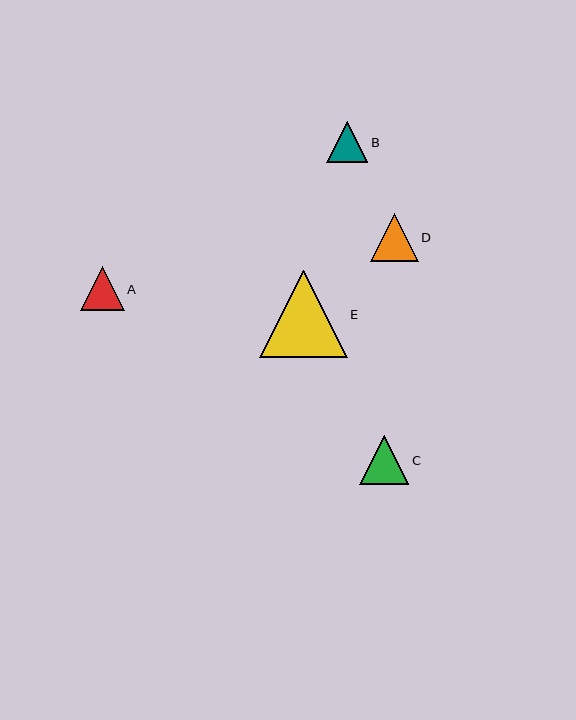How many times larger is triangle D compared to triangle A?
Triangle D is approximately 1.1 times the size of triangle A.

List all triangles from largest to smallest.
From largest to smallest: E, C, D, A, B.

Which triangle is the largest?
Triangle E is the largest with a size of approximately 87 pixels.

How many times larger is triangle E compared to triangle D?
Triangle E is approximately 1.8 times the size of triangle D.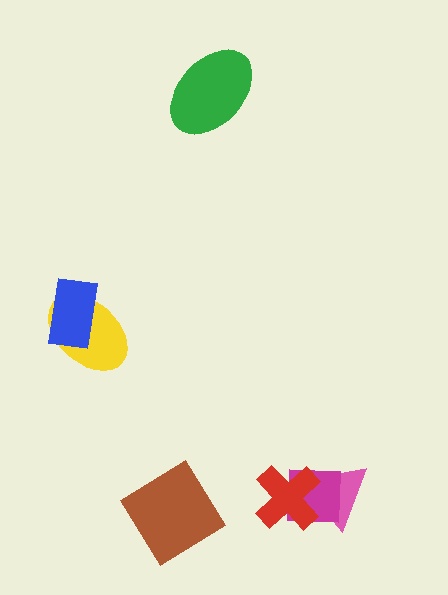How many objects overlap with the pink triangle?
2 objects overlap with the pink triangle.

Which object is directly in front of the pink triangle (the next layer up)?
The magenta square is directly in front of the pink triangle.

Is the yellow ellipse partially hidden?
Yes, it is partially covered by another shape.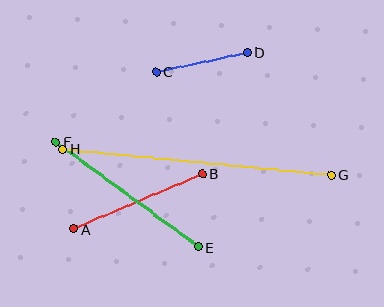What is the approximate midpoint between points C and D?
The midpoint is at approximately (202, 62) pixels.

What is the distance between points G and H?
The distance is approximately 270 pixels.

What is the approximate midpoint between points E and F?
The midpoint is at approximately (127, 194) pixels.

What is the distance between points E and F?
The distance is approximately 177 pixels.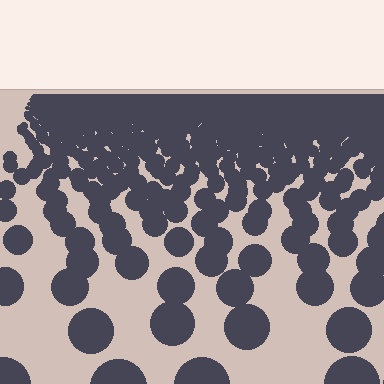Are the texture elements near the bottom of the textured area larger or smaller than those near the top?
Larger. Near the bottom, elements are closer to the viewer and appear at a bigger on-screen size.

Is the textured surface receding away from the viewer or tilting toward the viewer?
The surface is receding away from the viewer. Texture elements get smaller and denser toward the top.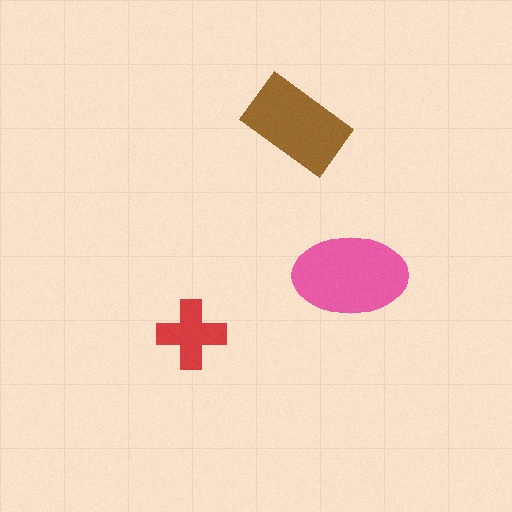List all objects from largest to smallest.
The pink ellipse, the brown rectangle, the red cross.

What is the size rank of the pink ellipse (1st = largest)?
1st.